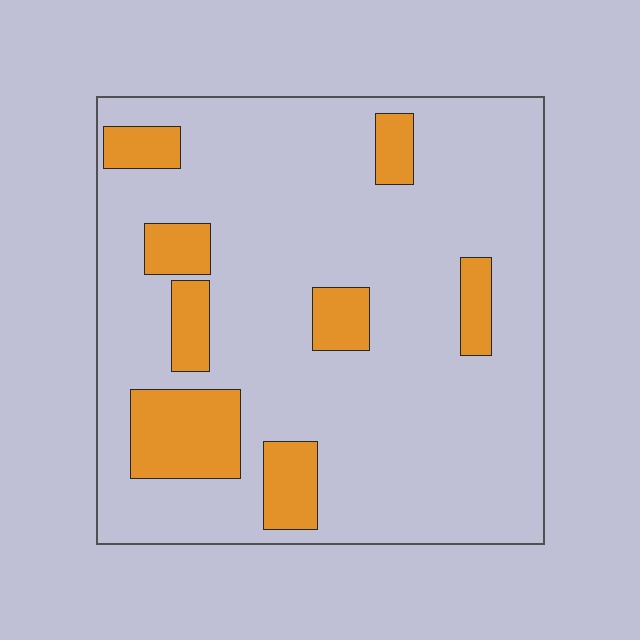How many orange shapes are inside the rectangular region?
8.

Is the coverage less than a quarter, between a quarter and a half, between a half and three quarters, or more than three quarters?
Less than a quarter.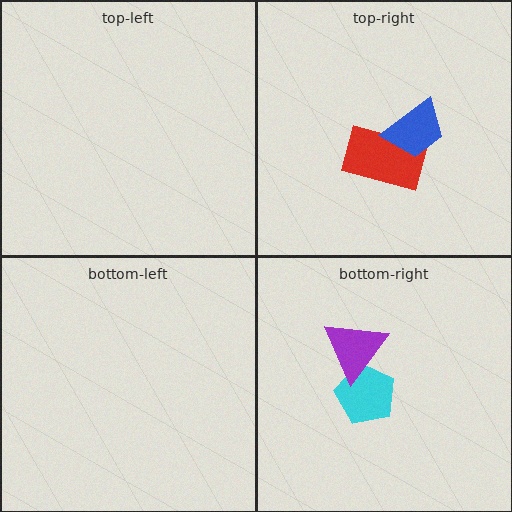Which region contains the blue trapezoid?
The top-right region.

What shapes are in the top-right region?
The red rectangle, the blue trapezoid.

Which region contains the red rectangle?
The top-right region.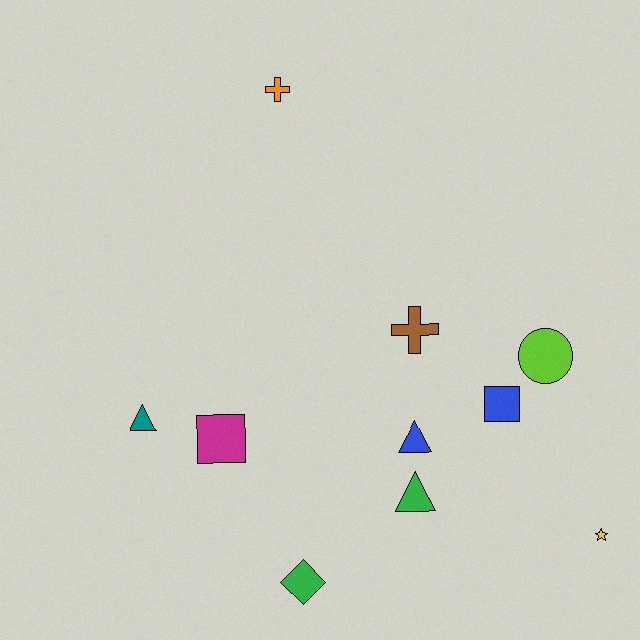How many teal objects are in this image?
There is 1 teal object.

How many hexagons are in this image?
There are no hexagons.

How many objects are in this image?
There are 10 objects.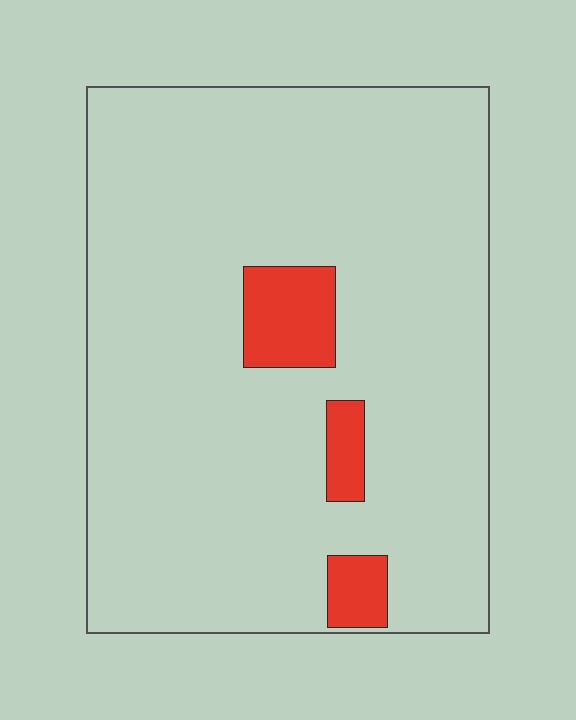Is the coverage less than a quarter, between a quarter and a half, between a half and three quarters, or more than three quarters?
Less than a quarter.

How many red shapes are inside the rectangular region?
3.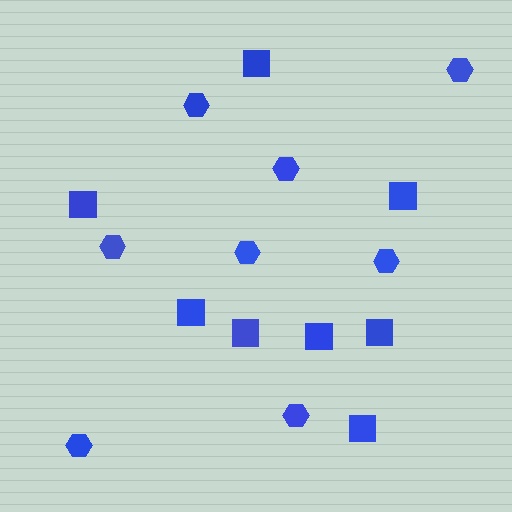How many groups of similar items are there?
There are 2 groups: one group of squares (8) and one group of hexagons (8).